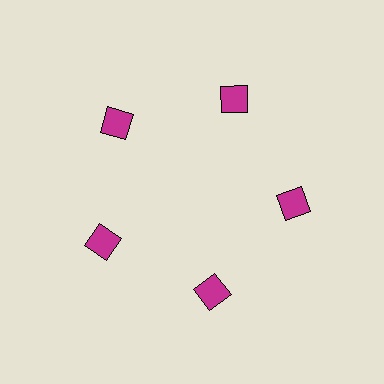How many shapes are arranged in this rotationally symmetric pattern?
There are 5 shapes, arranged in 5 groups of 1.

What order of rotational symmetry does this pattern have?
This pattern has 5-fold rotational symmetry.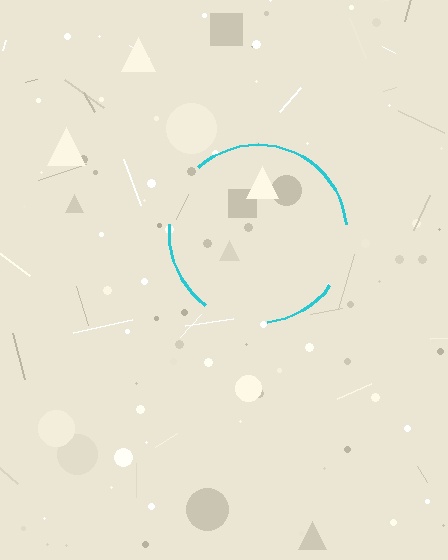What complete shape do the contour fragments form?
The contour fragments form a circle.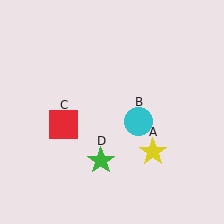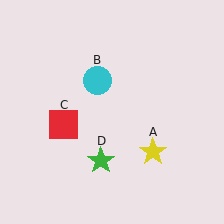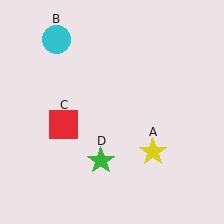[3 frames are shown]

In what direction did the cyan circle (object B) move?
The cyan circle (object B) moved up and to the left.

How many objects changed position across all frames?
1 object changed position: cyan circle (object B).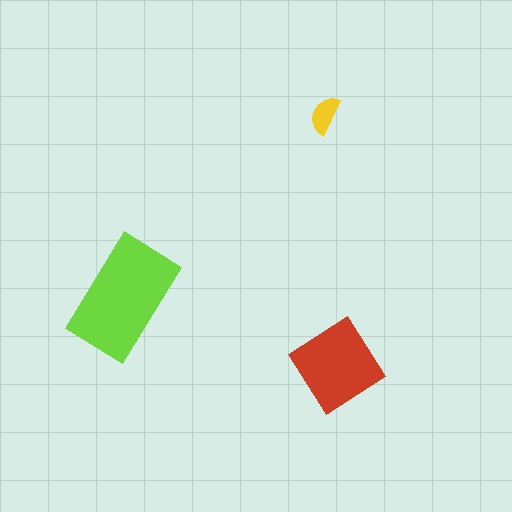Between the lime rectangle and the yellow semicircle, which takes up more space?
The lime rectangle.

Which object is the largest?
The lime rectangle.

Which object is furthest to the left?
The lime rectangle is leftmost.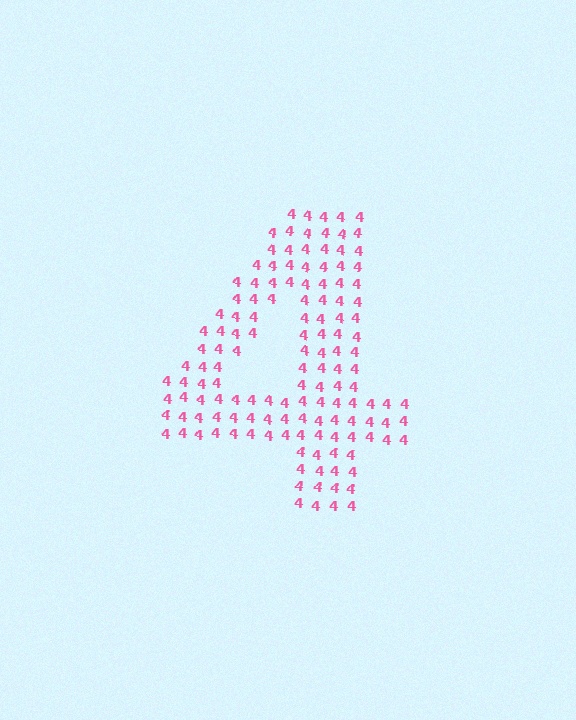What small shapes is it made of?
It is made of small digit 4's.